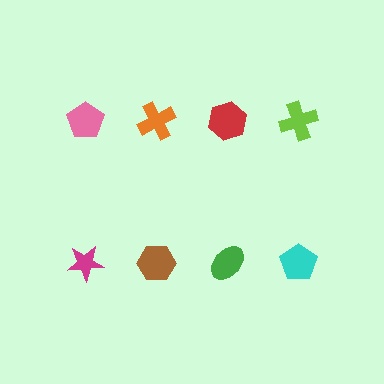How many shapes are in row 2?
4 shapes.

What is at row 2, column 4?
A cyan pentagon.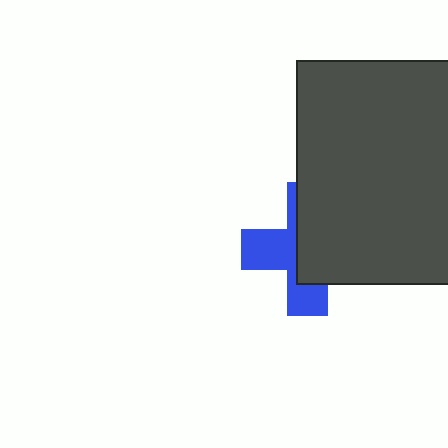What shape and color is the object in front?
The object in front is a dark gray rectangle.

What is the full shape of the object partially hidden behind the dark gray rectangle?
The partially hidden object is a blue cross.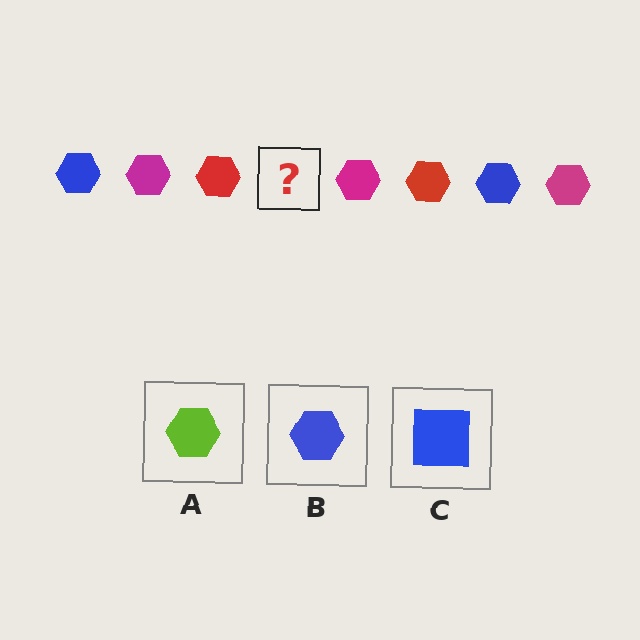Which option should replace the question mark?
Option B.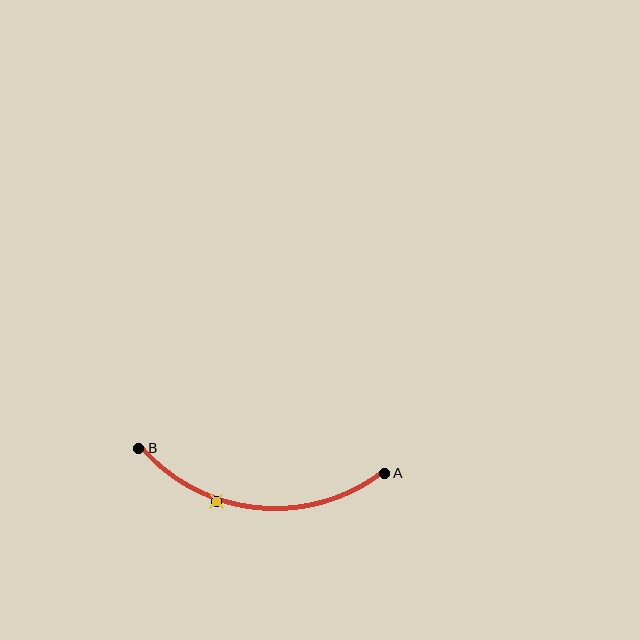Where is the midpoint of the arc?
The arc midpoint is the point on the curve farthest from the straight line joining A and B. It sits below that line.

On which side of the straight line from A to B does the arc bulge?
The arc bulges below the straight line connecting A and B.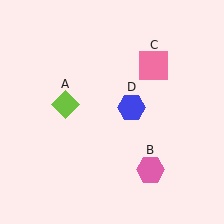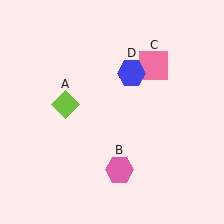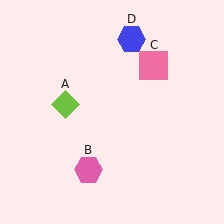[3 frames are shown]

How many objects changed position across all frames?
2 objects changed position: pink hexagon (object B), blue hexagon (object D).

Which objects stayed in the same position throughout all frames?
Lime diamond (object A) and pink square (object C) remained stationary.